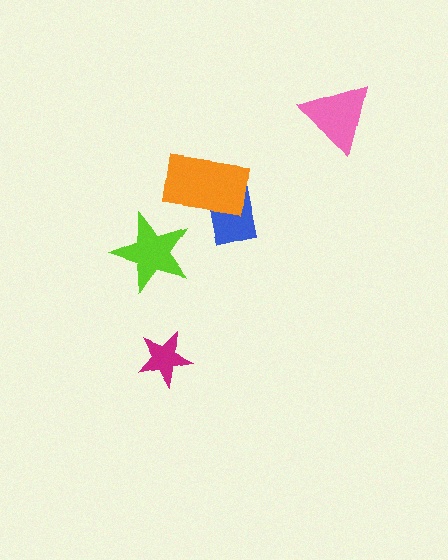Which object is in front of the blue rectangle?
The orange rectangle is in front of the blue rectangle.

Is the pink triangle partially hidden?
No, no other shape covers it.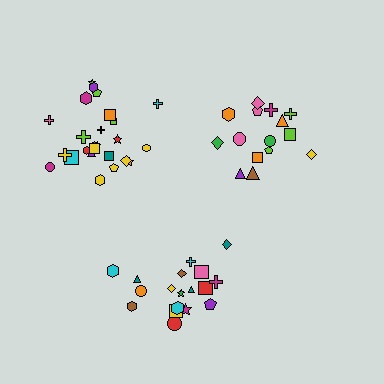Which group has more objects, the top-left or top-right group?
The top-left group.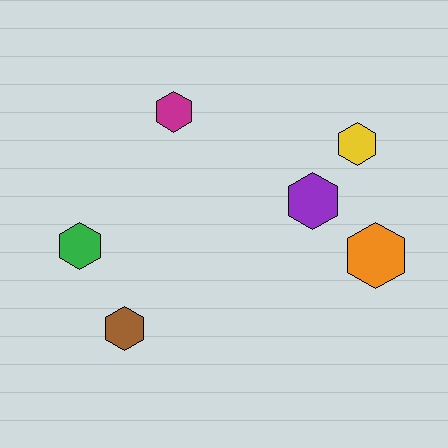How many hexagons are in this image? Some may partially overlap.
There are 6 hexagons.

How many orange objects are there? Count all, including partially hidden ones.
There is 1 orange object.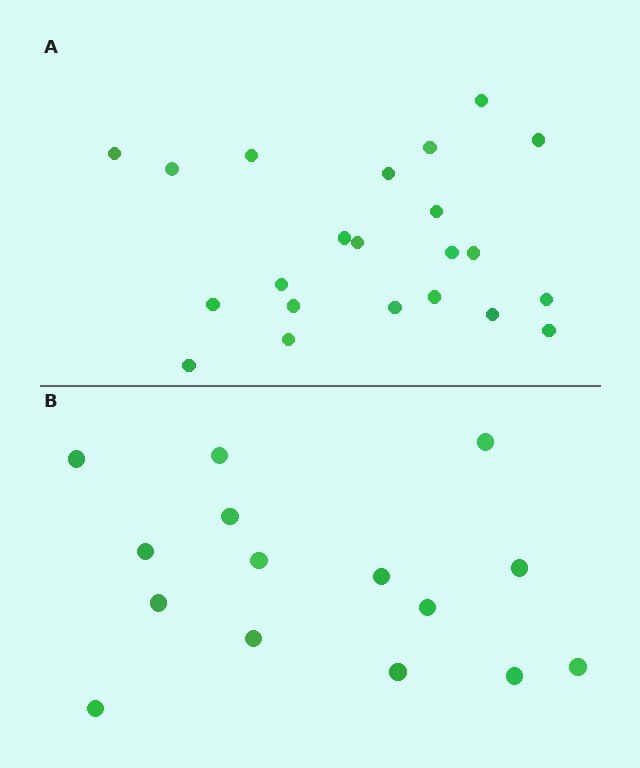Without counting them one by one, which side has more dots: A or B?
Region A (the top region) has more dots.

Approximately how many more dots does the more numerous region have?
Region A has roughly 8 or so more dots than region B.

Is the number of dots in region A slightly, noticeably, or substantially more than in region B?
Region A has substantially more. The ratio is roughly 1.5 to 1.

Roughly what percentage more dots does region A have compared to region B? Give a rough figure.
About 45% more.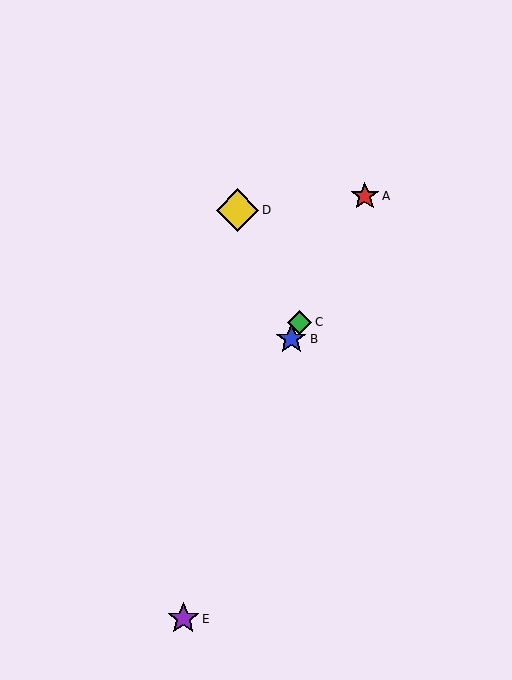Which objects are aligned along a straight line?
Objects A, B, C are aligned along a straight line.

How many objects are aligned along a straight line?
3 objects (A, B, C) are aligned along a straight line.